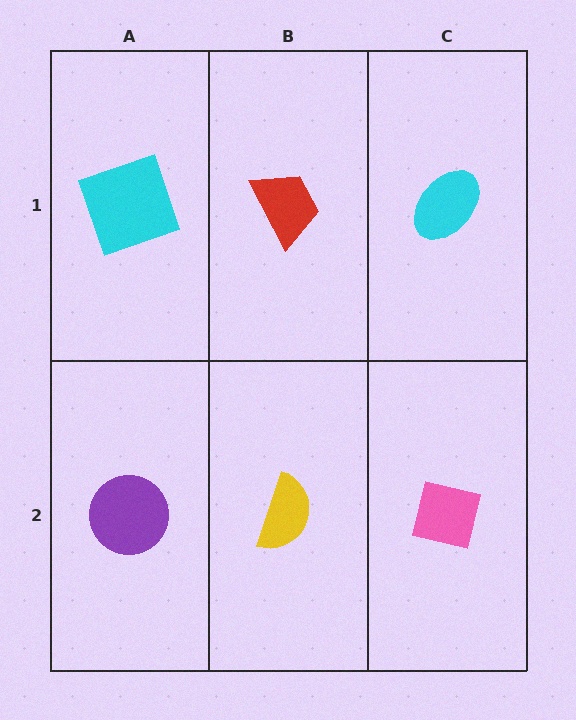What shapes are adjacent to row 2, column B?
A red trapezoid (row 1, column B), a purple circle (row 2, column A), a pink square (row 2, column C).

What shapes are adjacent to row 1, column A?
A purple circle (row 2, column A), a red trapezoid (row 1, column B).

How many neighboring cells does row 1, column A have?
2.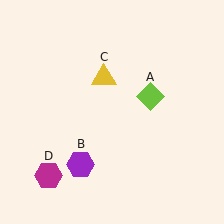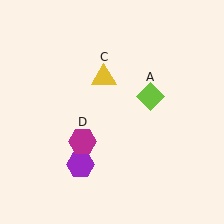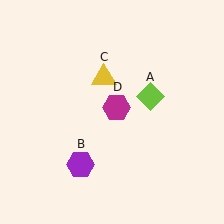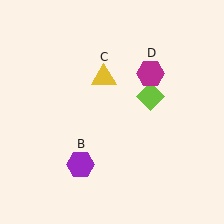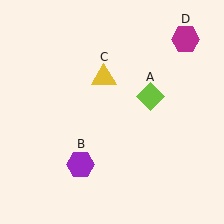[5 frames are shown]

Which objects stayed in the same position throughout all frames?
Lime diamond (object A) and purple hexagon (object B) and yellow triangle (object C) remained stationary.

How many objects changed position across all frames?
1 object changed position: magenta hexagon (object D).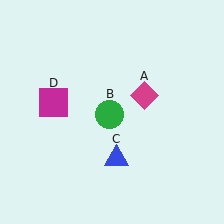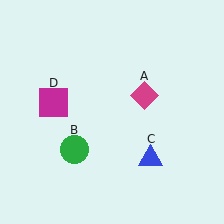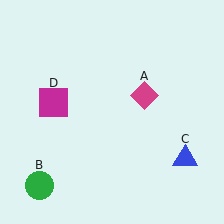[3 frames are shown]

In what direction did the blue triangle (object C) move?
The blue triangle (object C) moved right.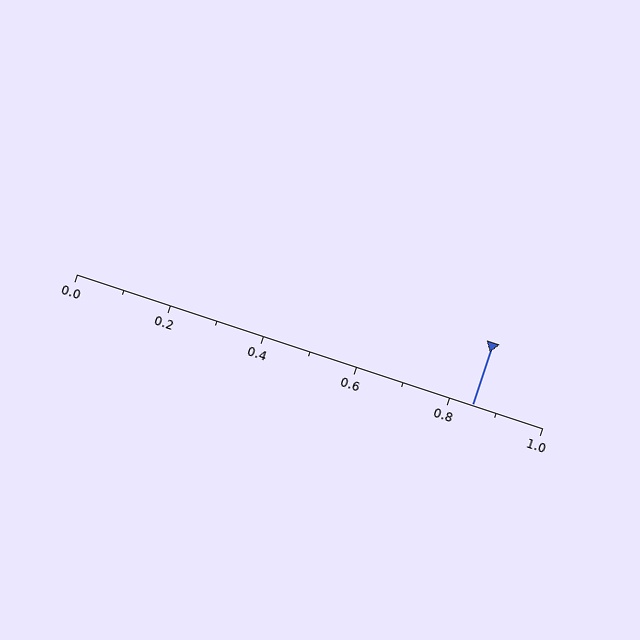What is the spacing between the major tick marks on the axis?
The major ticks are spaced 0.2 apart.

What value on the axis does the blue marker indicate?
The marker indicates approximately 0.85.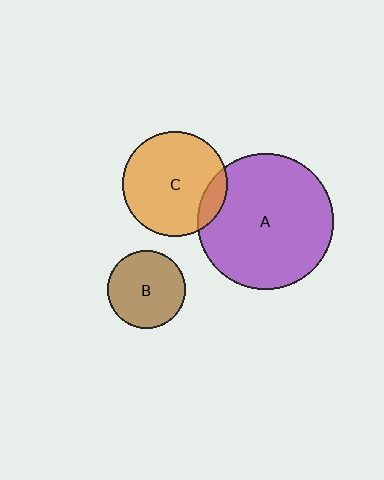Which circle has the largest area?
Circle A (purple).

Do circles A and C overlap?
Yes.